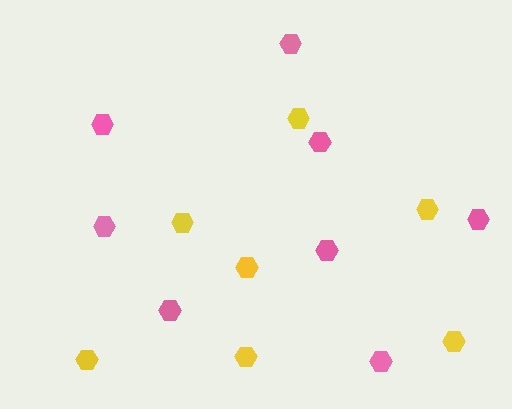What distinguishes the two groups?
There are 2 groups: one group of yellow hexagons (7) and one group of pink hexagons (8).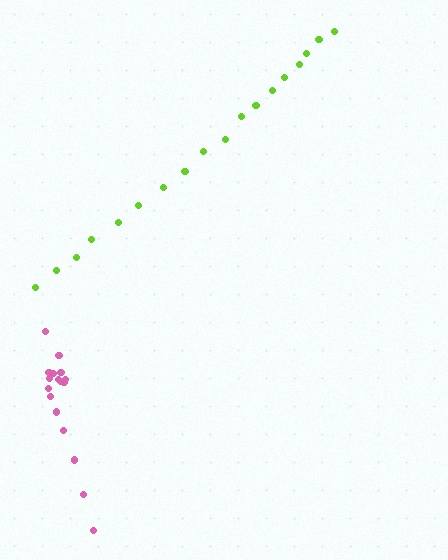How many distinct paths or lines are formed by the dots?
There are 2 distinct paths.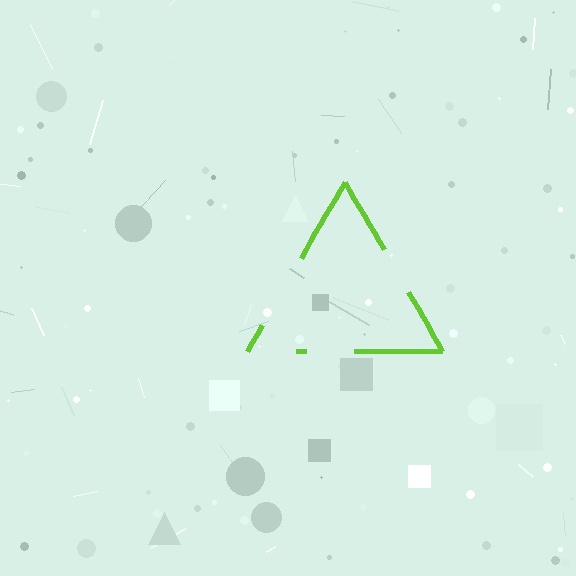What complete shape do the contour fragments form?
The contour fragments form a triangle.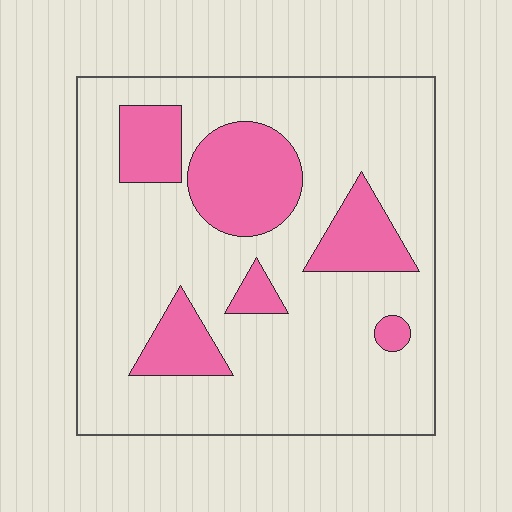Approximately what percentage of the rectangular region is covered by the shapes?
Approximately 25%.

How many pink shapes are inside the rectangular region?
6.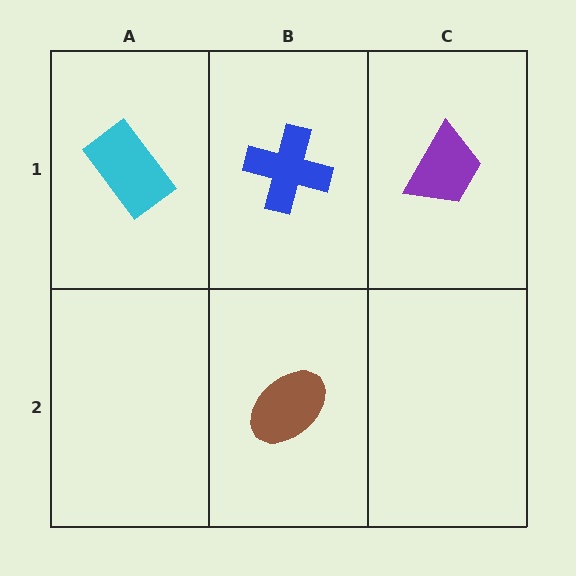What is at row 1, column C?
A purple trapezoid.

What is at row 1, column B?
A blue cross.